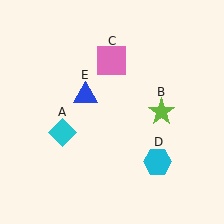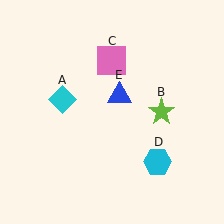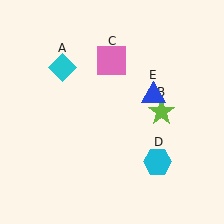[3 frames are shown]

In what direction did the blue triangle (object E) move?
The blue triangle (object E) moved right.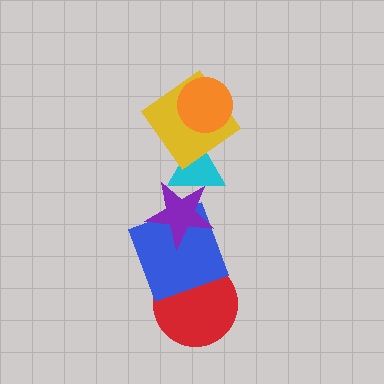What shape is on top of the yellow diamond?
The orange circle is on top of the yellow diamond.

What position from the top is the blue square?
The blue square is 5th from the top.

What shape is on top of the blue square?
The purple star is on top of the blue square.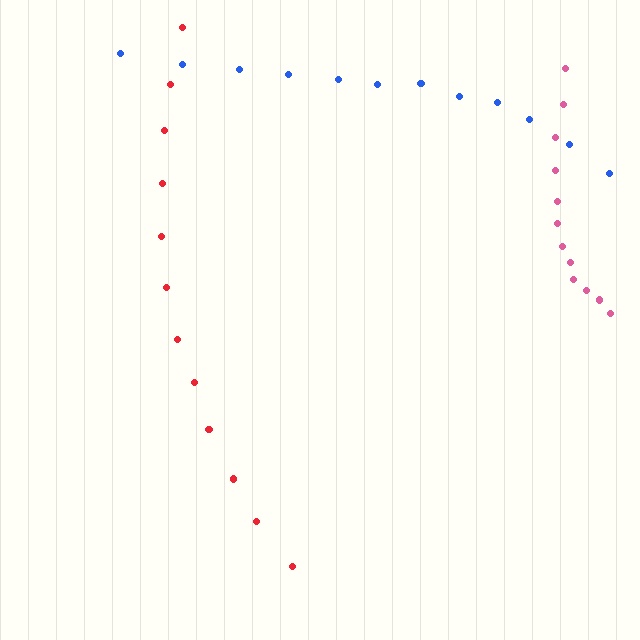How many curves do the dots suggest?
There are 3 distinct paths.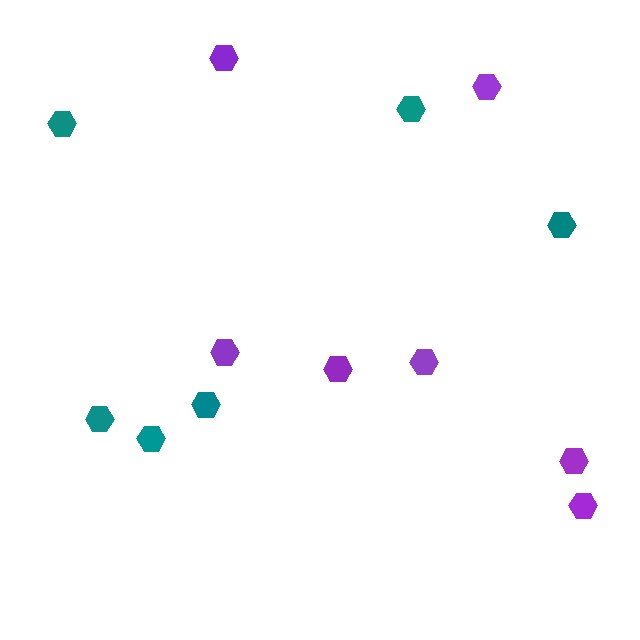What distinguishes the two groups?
There are 2 groups: one group of purple hexagons (7) and one group of teal hexagons (6).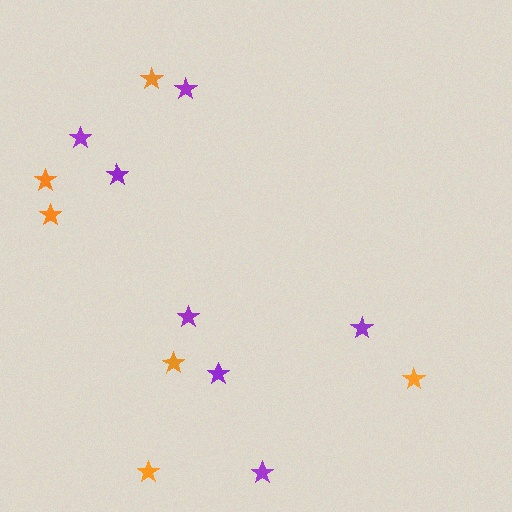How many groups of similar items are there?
There are 2 groups: one group of orange stars (6) and one group of purple stars (7).